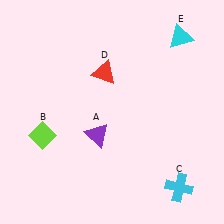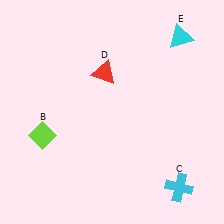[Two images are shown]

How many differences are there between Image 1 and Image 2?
There is 1 difference between the two images.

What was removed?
The purple triangle (A) was removed in Image 2.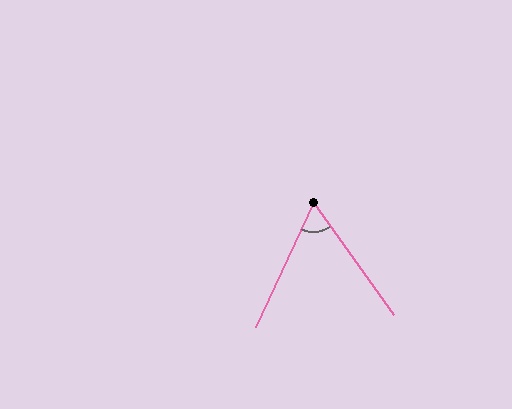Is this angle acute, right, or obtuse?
It is acute.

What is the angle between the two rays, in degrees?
Approximately 60 degrees.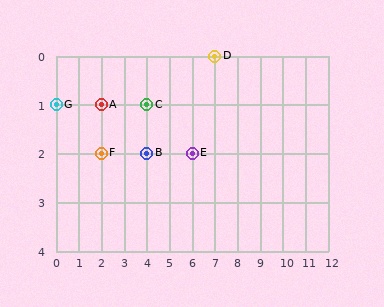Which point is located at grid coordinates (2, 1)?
Point A is at (2, 1).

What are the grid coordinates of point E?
Point E is at grid coordinates (6, 2).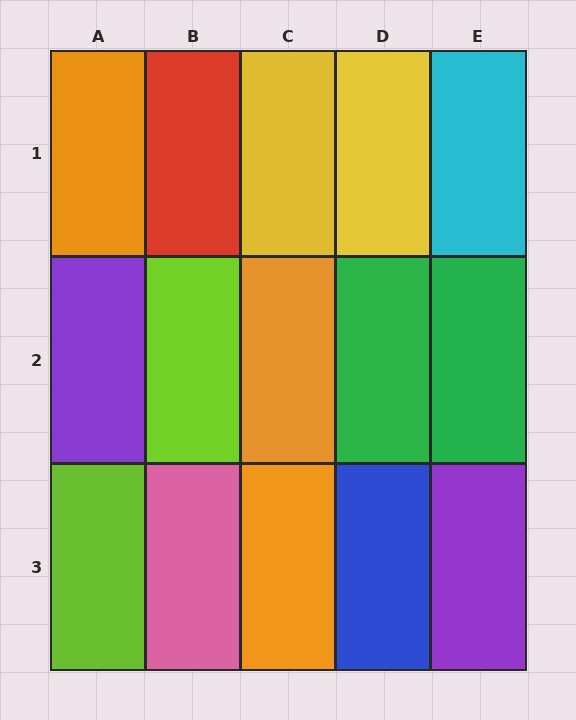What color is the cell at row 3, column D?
Blue.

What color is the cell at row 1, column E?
Cyan.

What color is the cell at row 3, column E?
Purple.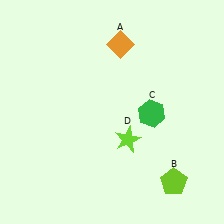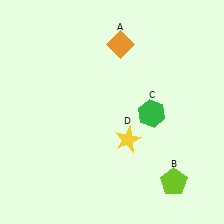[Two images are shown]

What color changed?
The star (D) changed from lime in Image 1 to yellow in Image 2.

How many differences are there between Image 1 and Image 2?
There is 1 difference between the two images.